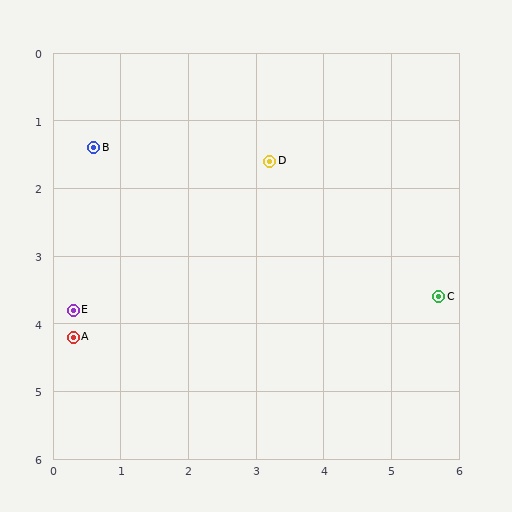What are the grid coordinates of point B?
Point B is at approximately (0.6, 1.4).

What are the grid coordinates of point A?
Point A is at approximately (0.3, 4.2).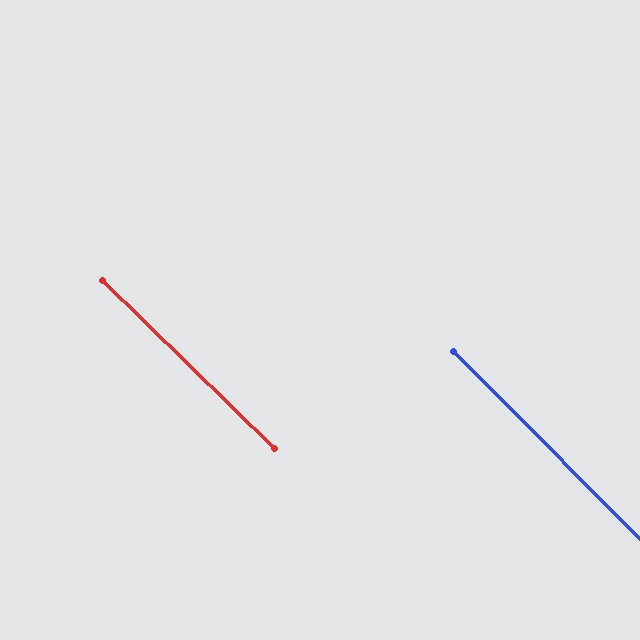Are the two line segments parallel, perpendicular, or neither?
Parallel — their directions differ by only 0.8°.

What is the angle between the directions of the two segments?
Approximately 1 degree.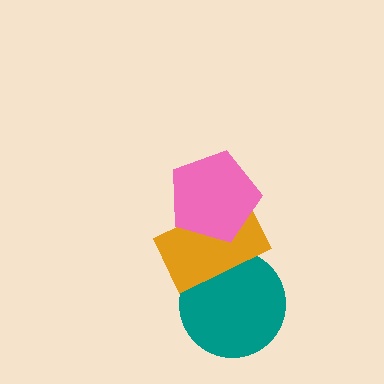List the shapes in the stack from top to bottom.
From top to bottom: the pink pentagon, the orange rectangle, the teal circle.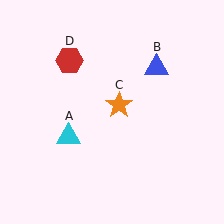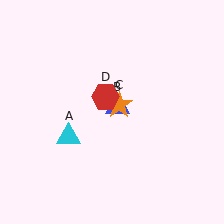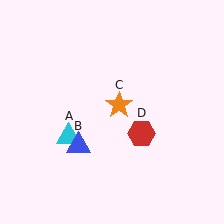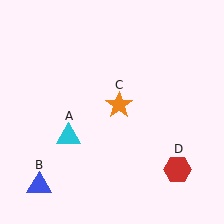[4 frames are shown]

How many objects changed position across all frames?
2 objects changed position: blue triangle (object B), red hexagon (object D).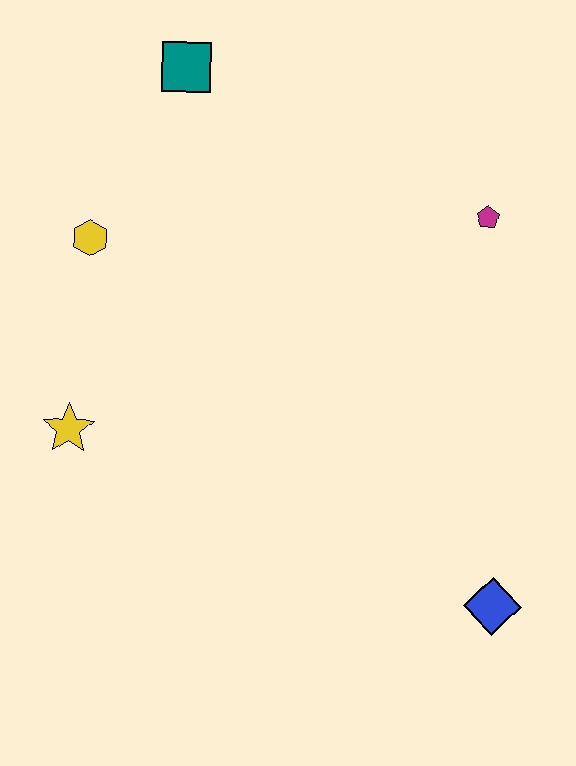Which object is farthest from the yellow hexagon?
The blue diamond is farthest from the yellow hexagon.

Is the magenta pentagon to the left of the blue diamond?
Yes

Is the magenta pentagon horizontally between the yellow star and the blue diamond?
Yes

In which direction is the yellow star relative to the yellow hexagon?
The yellow star is below the yellow hexagon.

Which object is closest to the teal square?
The yellow hexagon is closest to the teal square.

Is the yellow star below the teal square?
Yes